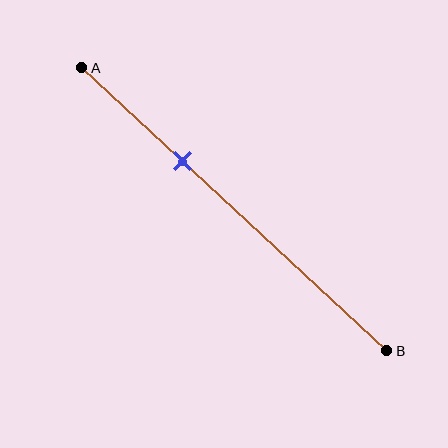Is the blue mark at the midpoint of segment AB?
No, the mark is at about 35% from A, not at the 50% midpoint.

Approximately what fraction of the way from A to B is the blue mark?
The blue mark is approximately 35% of the way from A to B.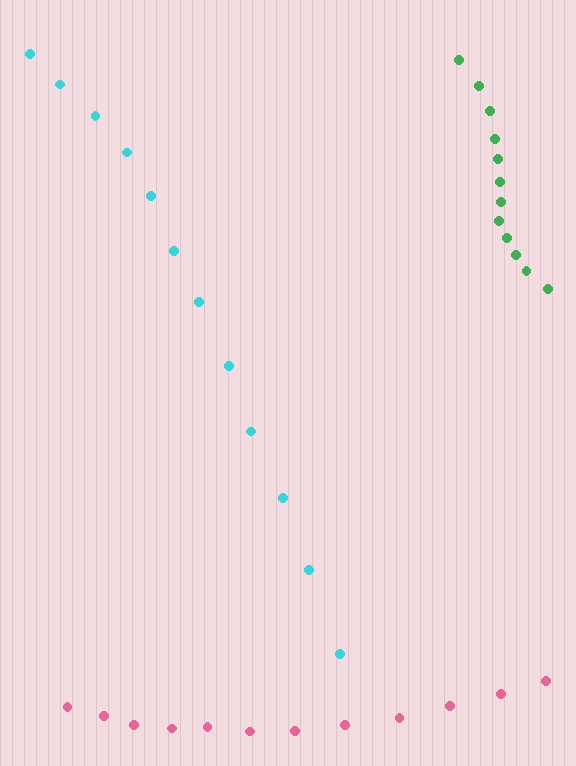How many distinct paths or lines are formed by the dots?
There are 3 distinct paths.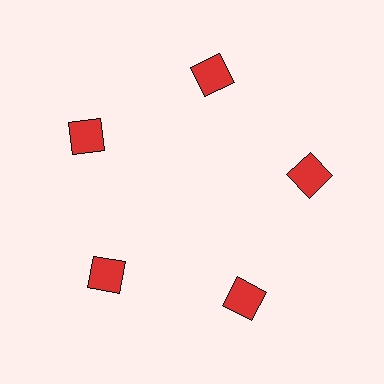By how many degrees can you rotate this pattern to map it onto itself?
The pattern maps onto itself every 72 degrees of rotation.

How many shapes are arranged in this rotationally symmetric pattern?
There are 5 shapes, arranged in 5 groups of 1.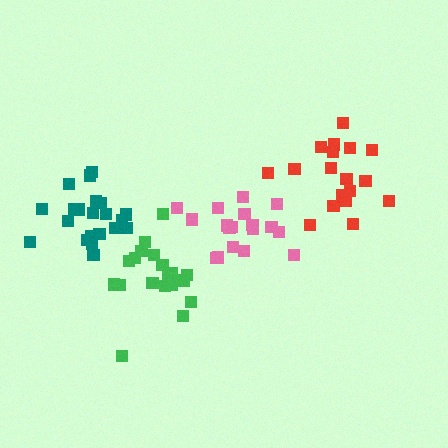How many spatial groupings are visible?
There are 4 spatial groupings.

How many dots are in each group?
Group 1: 18 dots, Group 2: 19 dots, Group 3: 21 dots, Group 4: 18 dots (76 total).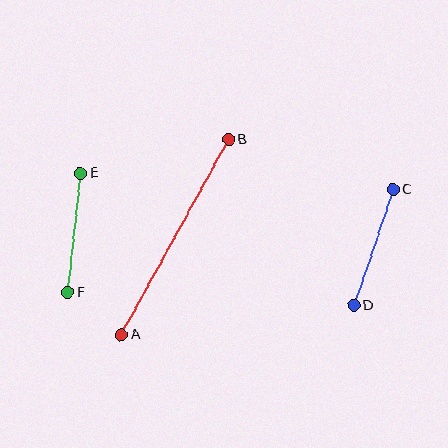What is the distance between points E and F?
The distance is approximately 120 pixels.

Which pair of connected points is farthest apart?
Points A and B are farthest apart.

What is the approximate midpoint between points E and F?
The midpoint is at approximately (74, 233) pixels.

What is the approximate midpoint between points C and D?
The midpoint is at approximately (373, 247) pixels.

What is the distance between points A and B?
The distance is approximately 223 pixels.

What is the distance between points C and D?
The distance is approximately 122 pixels.